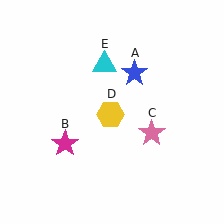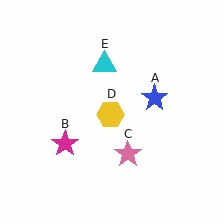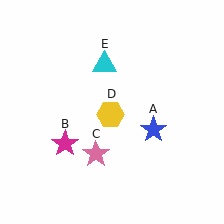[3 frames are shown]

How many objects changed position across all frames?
2 objects changed position: blue star (object A), pink star (object C).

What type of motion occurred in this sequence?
The blue star (object A), pink star (object C) rotated clockwise around the center of the scene.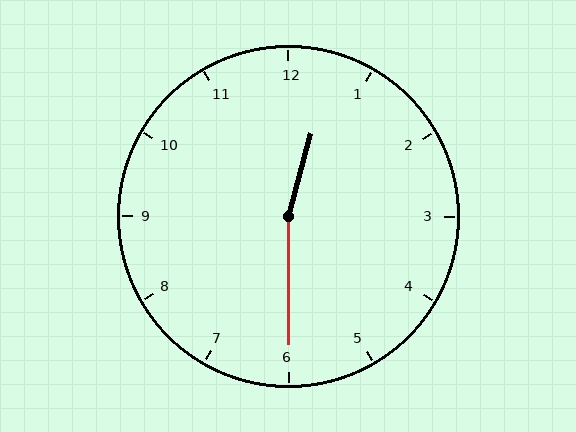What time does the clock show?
12:30.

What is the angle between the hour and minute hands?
Approximately 165 degrees.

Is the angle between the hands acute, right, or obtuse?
It is obtuse.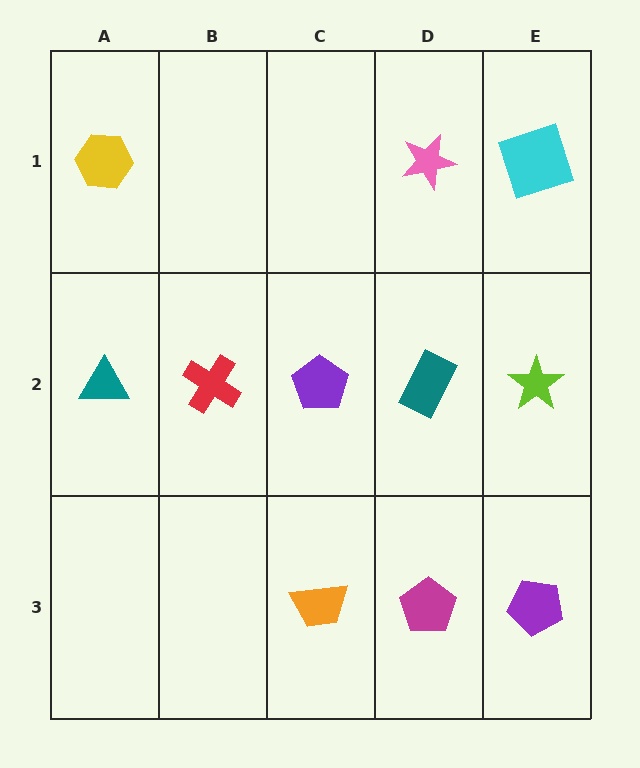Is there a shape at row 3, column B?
No, that cell is empty.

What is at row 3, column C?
An orange trapezoid.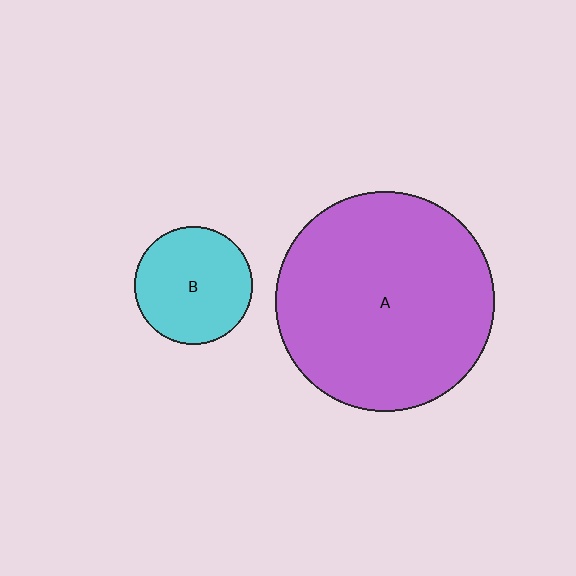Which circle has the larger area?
Circle A (purple).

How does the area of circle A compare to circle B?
Approximately 3.4 times.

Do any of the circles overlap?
No, none of the circles overlap.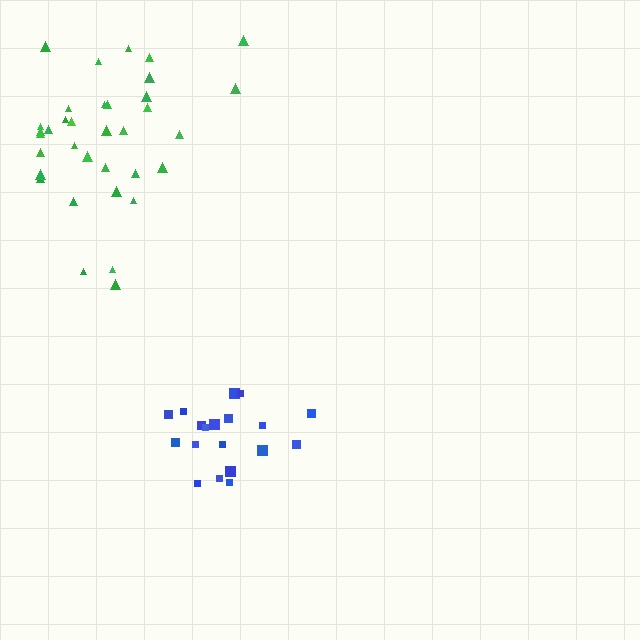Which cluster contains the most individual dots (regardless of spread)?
Green (35).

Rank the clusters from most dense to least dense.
blue, green.